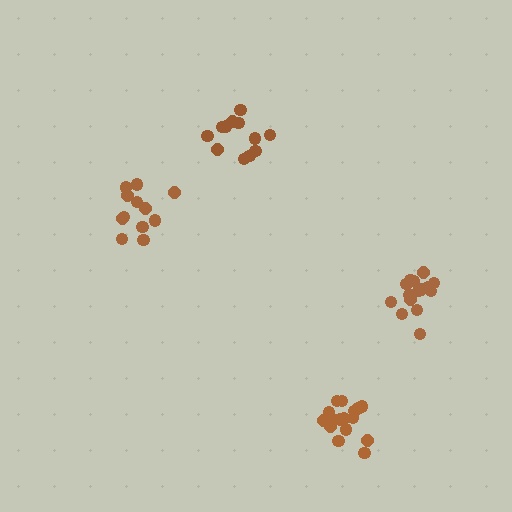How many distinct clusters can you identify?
There are 4 distinct clusters.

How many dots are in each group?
Group 1: 12 dots, Group 2: 16 dots, Group 3: 16 dots, Group 4: 12 dots (56 total).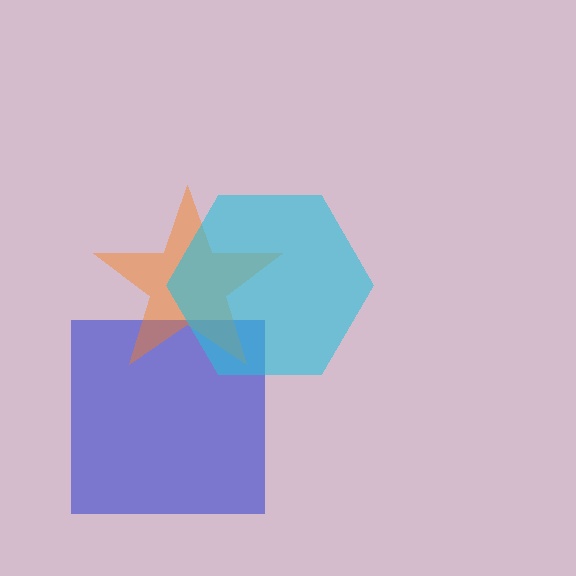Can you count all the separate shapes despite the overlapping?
Yes, there are 3 separate shapes.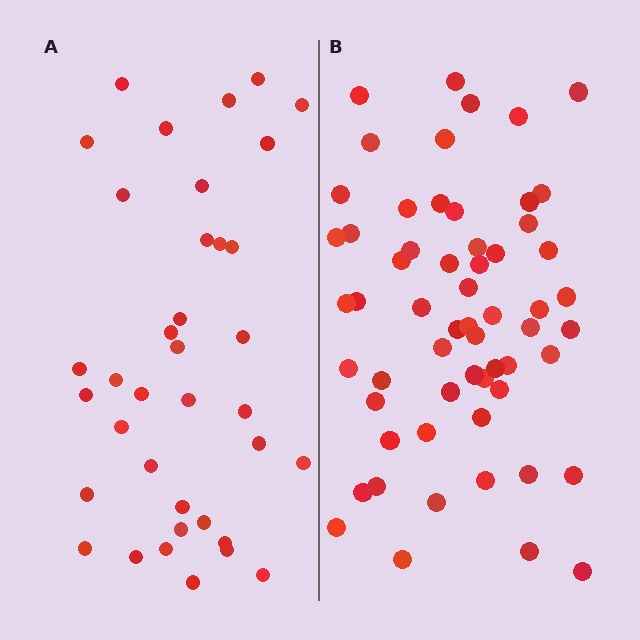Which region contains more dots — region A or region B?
Region B (the right region) has more dots.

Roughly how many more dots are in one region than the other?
Region B has approximately 20 more dots than region A.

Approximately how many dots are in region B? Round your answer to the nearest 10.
About 60 dots. (The exact count is 59, which rounds to 60.)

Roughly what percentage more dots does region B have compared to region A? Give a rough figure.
About 60% more.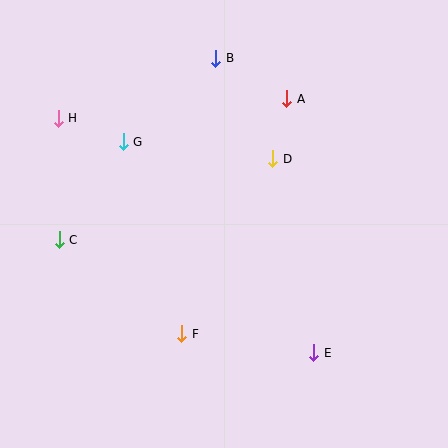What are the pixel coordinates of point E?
Point E is at (314, 353).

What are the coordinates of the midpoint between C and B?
The midpoint between C and B is at (137, 149).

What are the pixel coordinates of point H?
Point H is at (58, 118).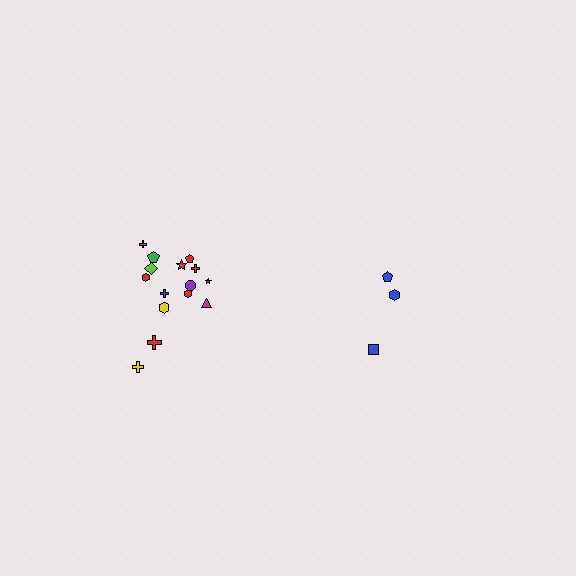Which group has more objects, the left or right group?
The left group.